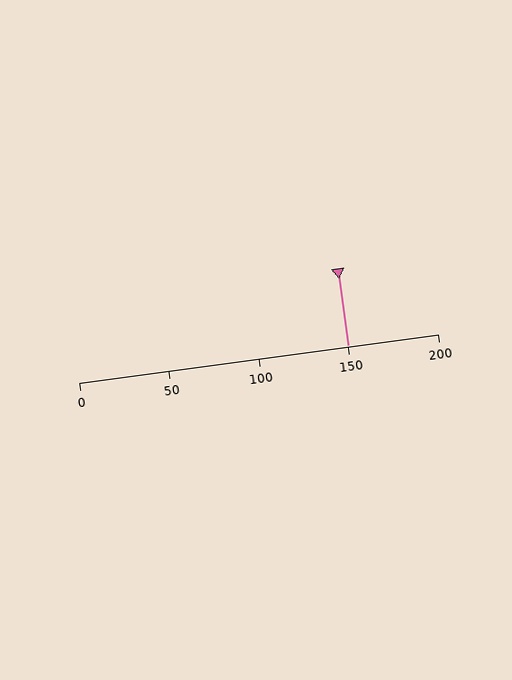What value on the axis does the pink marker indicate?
The marker indicates approximately 150.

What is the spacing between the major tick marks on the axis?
The major ticks are spaced 50 apart.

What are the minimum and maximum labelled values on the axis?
The axis runs from 0 to 200.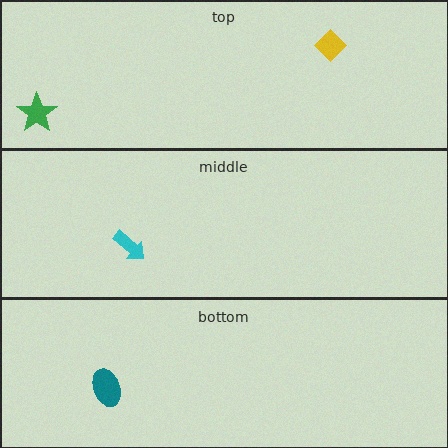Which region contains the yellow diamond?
The top region.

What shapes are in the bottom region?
The teal ellipse.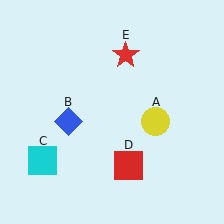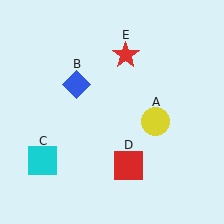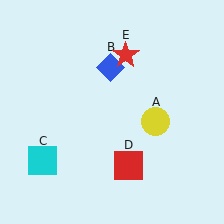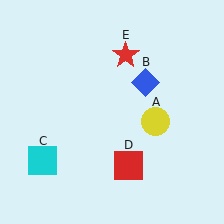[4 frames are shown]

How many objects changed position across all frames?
1 object changed position: blue diamond (object B).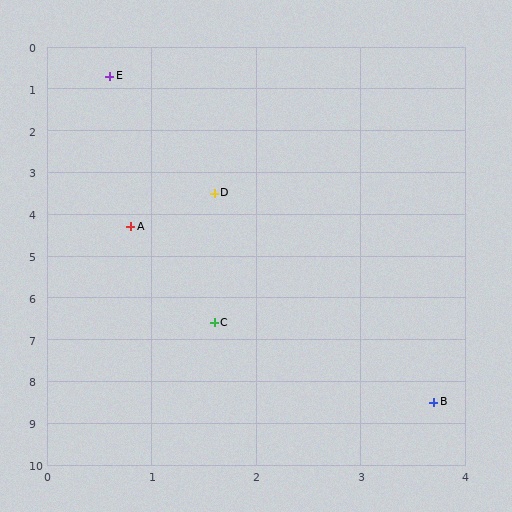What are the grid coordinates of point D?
Point D is at approximately (1.6, 3.5).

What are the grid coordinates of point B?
Point B is at approximately (3.7, 8.5).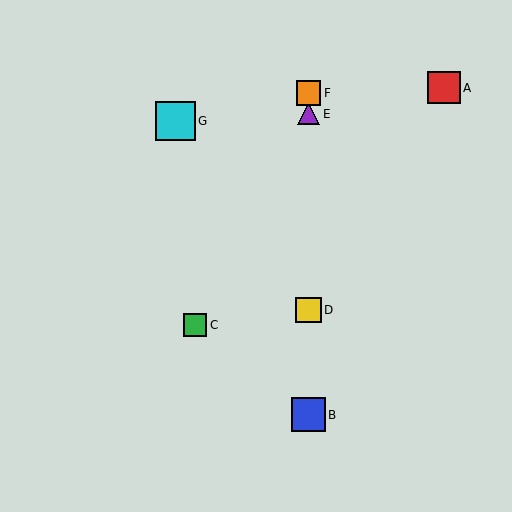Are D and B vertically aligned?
Yes, both are at x≈308.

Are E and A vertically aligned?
No, E is at x≈308 and A is at x≈444.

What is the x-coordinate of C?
Object C is at x≈195.